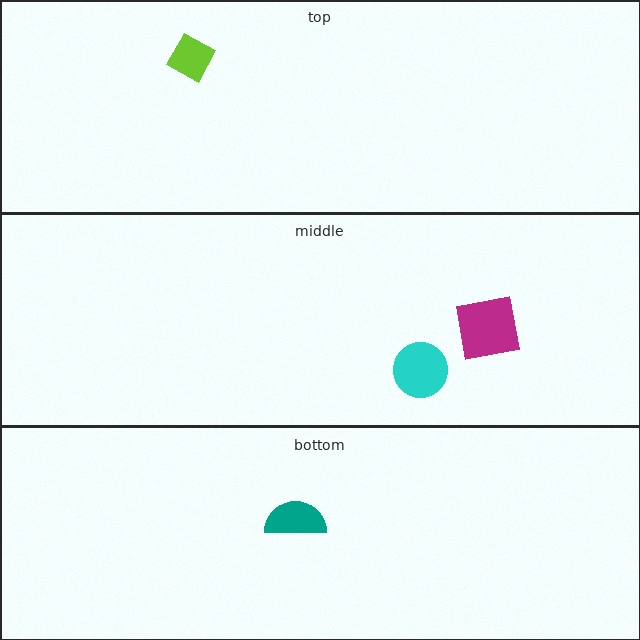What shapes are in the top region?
The lime diamond.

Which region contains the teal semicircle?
The bottom region.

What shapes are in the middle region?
The cyan circle, the magenta square.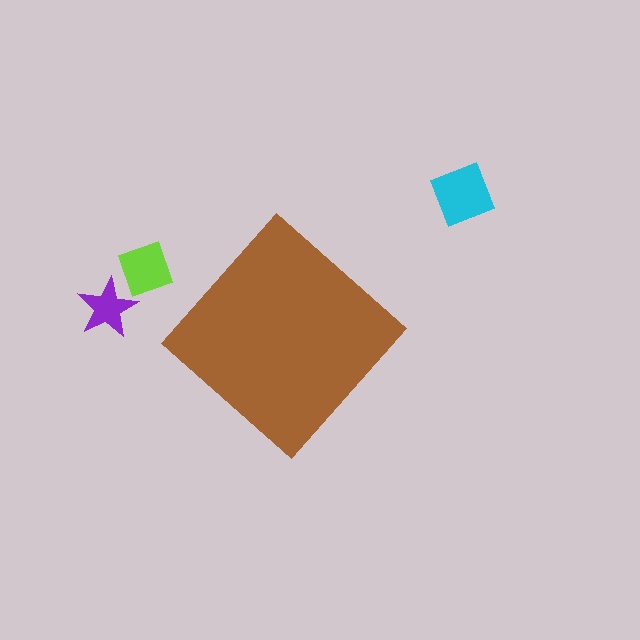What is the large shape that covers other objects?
A brown diamond.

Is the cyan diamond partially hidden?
No, the cyan diamond is fully visible.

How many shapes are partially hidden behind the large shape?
0 shapes are partially hidden.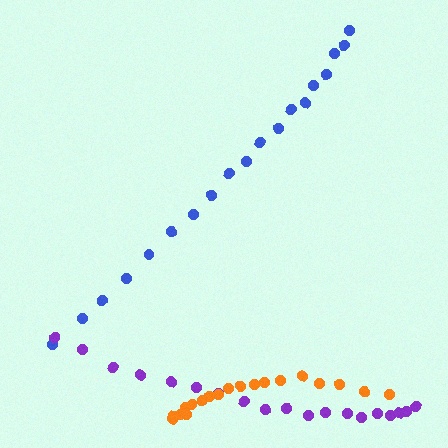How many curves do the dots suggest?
There are 3 distinct paths.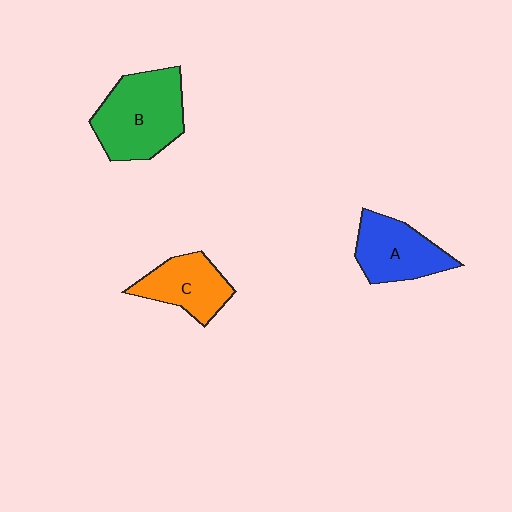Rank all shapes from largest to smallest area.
From largest to smallest: B (green), A (blue), C (orange).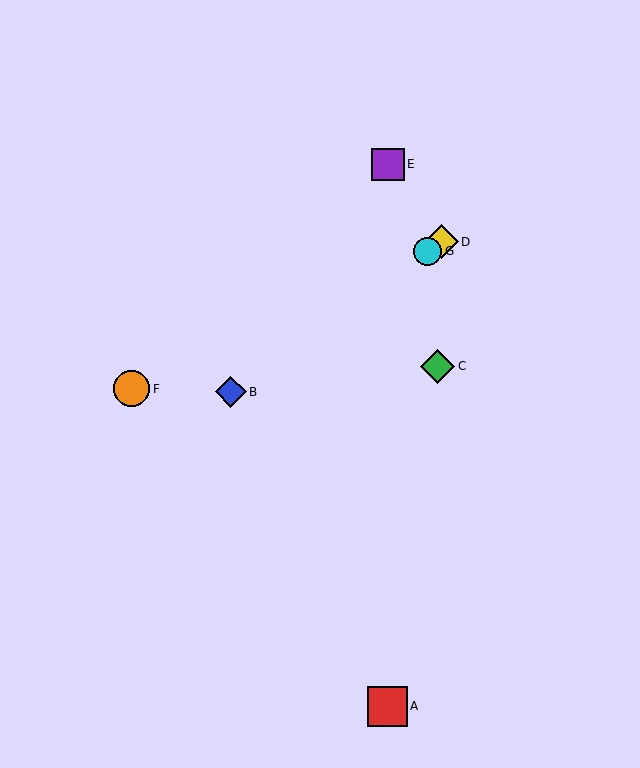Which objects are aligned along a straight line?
Objects B, D, G are aligned along a straight line.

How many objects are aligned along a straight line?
3 objects (B, D, G) are aligned along a straight line.